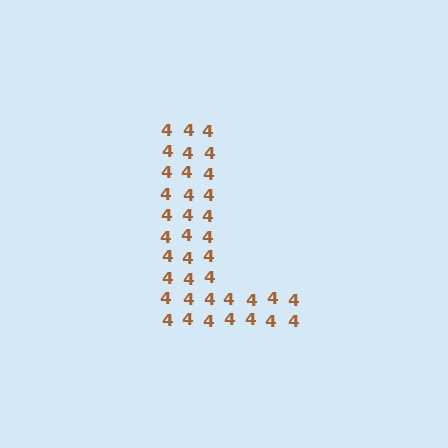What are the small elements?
The small elements are digit 4's.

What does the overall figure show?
The overall figure shows the letter L.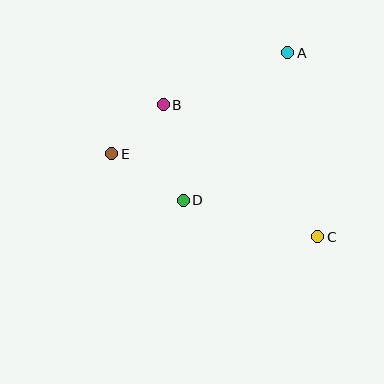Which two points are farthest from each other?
Points C and E are farthest from each other.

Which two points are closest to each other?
Points B and E are closest to each other.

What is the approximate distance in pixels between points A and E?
The distance between A and E is approximately 203 pixels.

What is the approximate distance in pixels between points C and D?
The distance between C and D is approximately 139 pixels.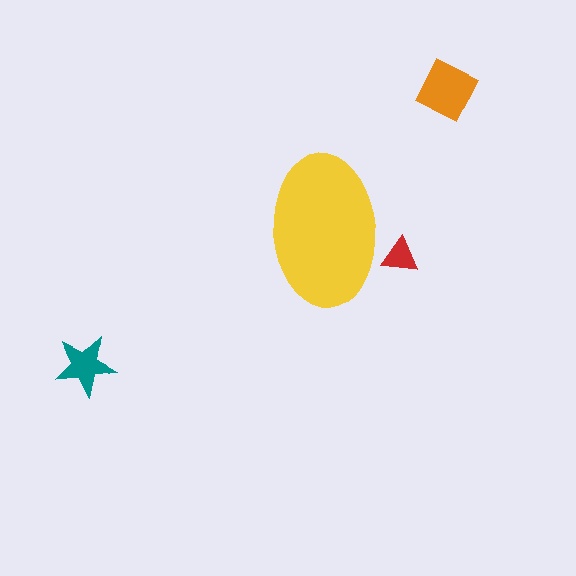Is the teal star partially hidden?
No, the teal star is fully visible.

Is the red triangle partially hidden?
Yes, the red triangle is partially hidden behind the yellow ellipse.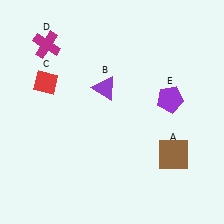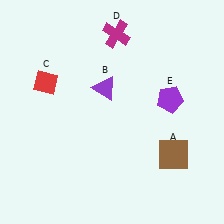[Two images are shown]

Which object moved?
The magenta cross (D) moved right.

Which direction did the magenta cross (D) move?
The magenta cross (D) moved right.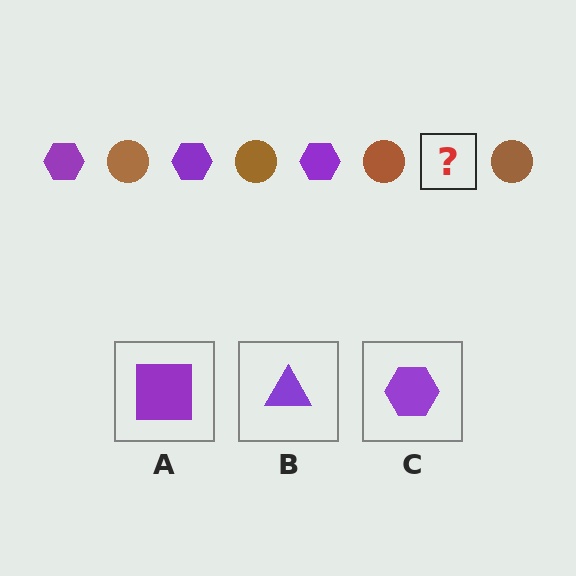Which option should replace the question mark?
Option C.